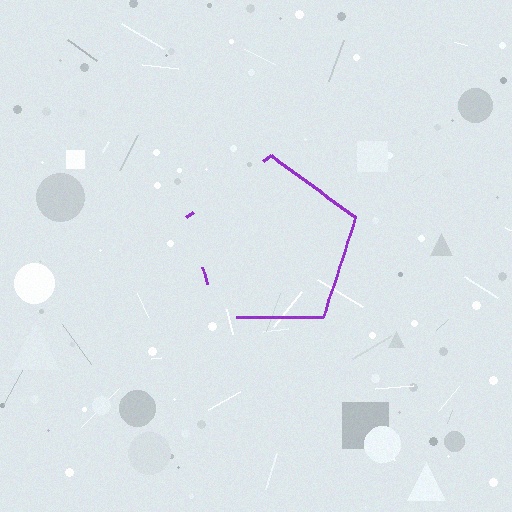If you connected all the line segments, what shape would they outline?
They would outline a pentagon.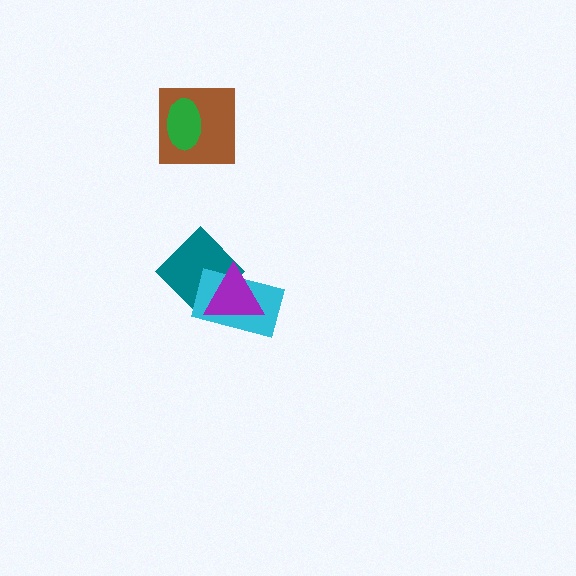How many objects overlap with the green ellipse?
1 object overlaps with the green ellipse.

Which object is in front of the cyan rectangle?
The purple triangle is in front of the cyan rectangle.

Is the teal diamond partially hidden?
Yes, it is partially covered by another shape.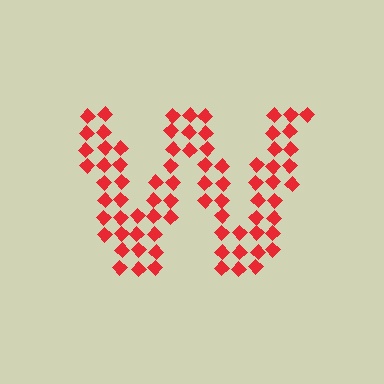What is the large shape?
The large shape is the letter W.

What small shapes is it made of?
It is made of small diamonds.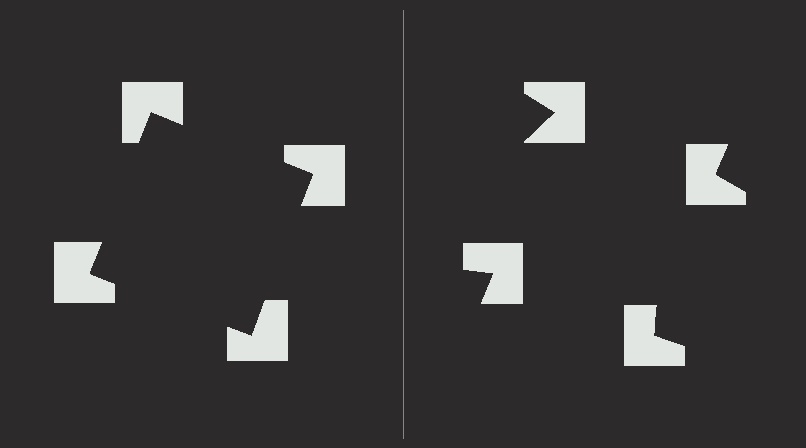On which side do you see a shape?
An illusory square appears on the left side. On the right side the wedge cuts are rotated, so no coherent shape forms.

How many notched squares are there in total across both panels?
8 — 4 on each side.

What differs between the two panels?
The notched squares are positioned identically on both sides; only the wedge orientations differ. On the left they align to a square; on the right they are misaligned.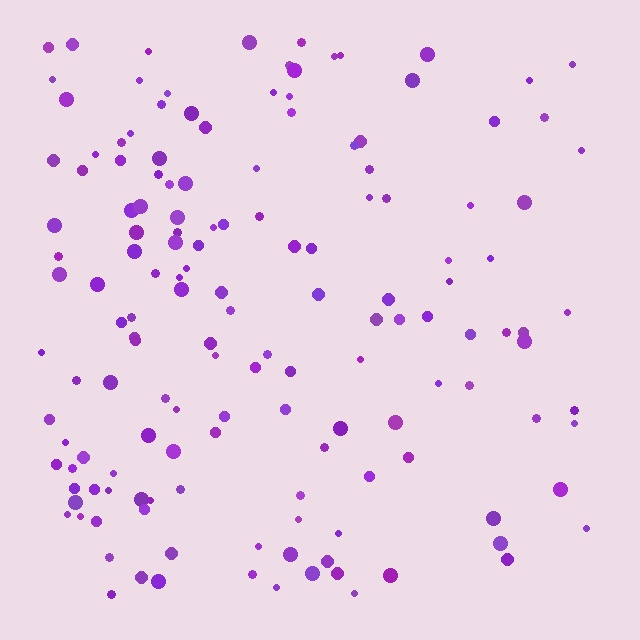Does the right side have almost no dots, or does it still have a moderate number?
Still a moderate number, just noticeably fewer than the left.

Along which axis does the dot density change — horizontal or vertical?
Horizontal.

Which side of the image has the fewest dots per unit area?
The right.